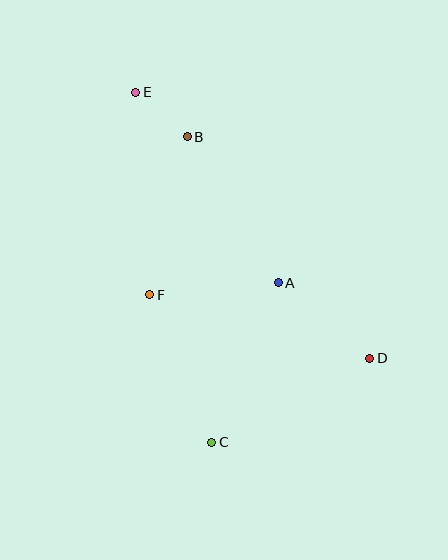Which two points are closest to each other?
Points B and E are closest to each other.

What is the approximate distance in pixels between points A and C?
The distance between A and C is approximately 173 pixels.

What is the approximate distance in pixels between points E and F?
The distance between E and F is approximately 203 pixels.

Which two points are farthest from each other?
Points C and E are farthest from each other.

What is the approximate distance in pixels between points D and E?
The distance between D and E is approximately 354 pixels.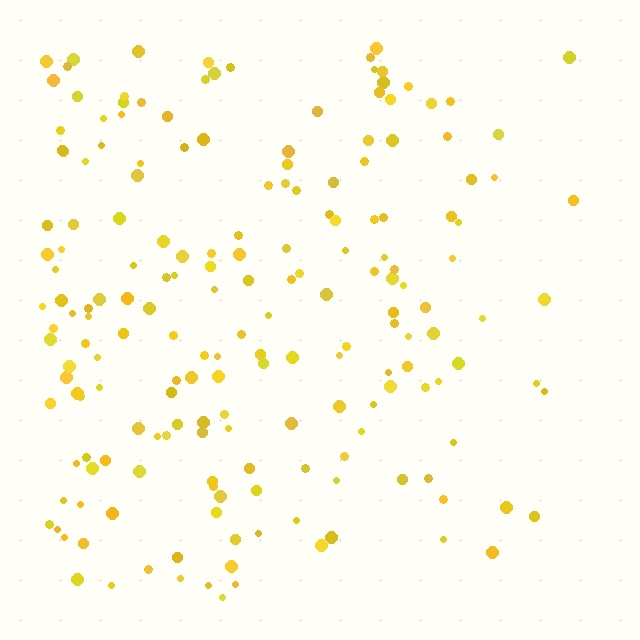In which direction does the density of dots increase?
From right to left, with the left side densest.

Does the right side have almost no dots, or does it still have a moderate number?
Still a moderate number, just noticeably fewer than the left.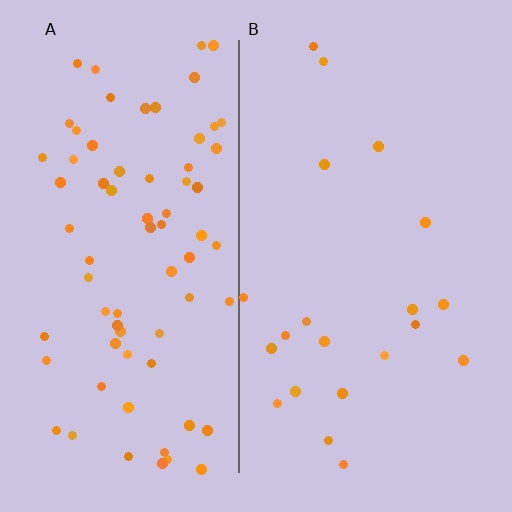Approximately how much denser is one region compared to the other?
Approximately 3.5× — region A over region B.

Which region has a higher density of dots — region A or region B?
A (the left).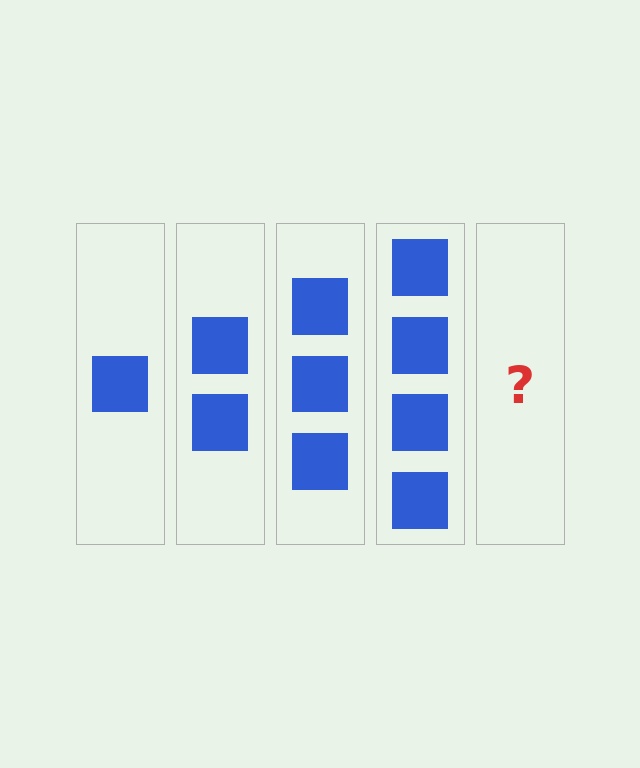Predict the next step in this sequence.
The next step is 5 squares.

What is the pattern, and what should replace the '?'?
The pattern is that each step adds one more square. The '?' should be 5 squares.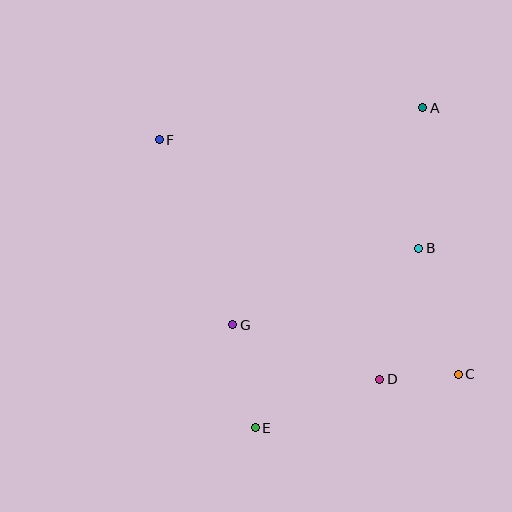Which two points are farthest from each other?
Points C and F are farthest from each other.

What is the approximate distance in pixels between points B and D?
The distance between B and D is approximately 136 pixels.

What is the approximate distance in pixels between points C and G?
The distance between C and G is approximately 231 pixels.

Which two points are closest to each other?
Points C and D are closest to each other.